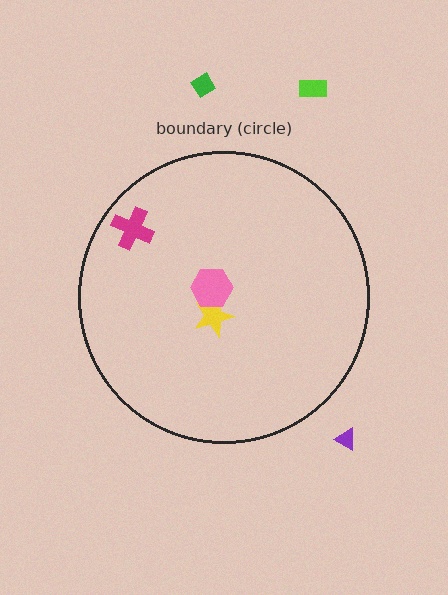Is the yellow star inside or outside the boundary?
Inside.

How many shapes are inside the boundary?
3 inside, 3 outside.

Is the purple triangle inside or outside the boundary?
Outside.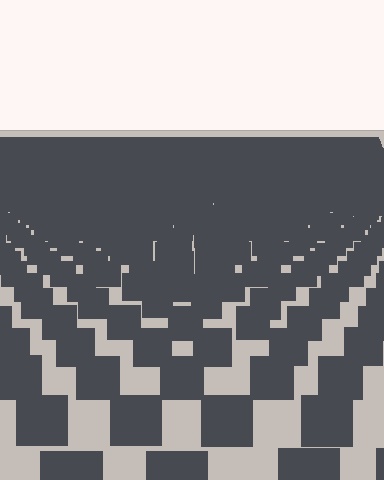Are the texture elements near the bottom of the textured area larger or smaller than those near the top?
Larger. Near the bottom, elements are closer to the viewer and appear at a bigger on-screen size.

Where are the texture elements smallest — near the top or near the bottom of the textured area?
Near the top.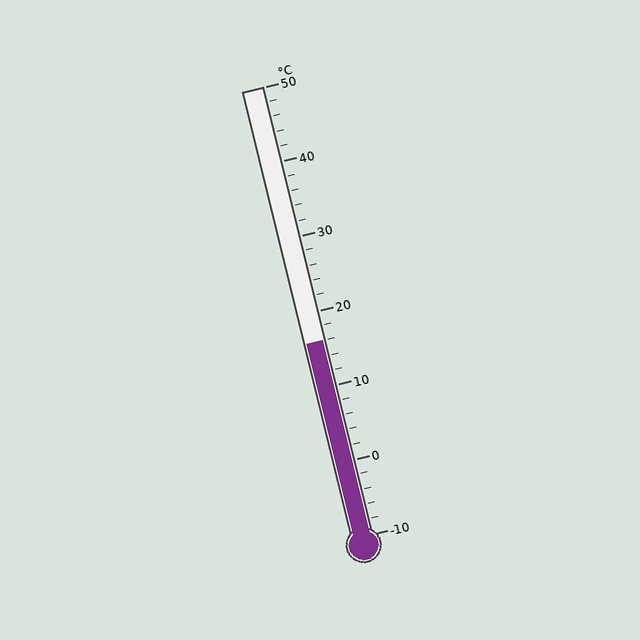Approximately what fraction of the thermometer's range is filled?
The thermometer is filled to approximately 45% of its range.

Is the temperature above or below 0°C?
The temperature is above 0°C.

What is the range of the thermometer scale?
The thermometer scale ranges from -10°C to 50°C.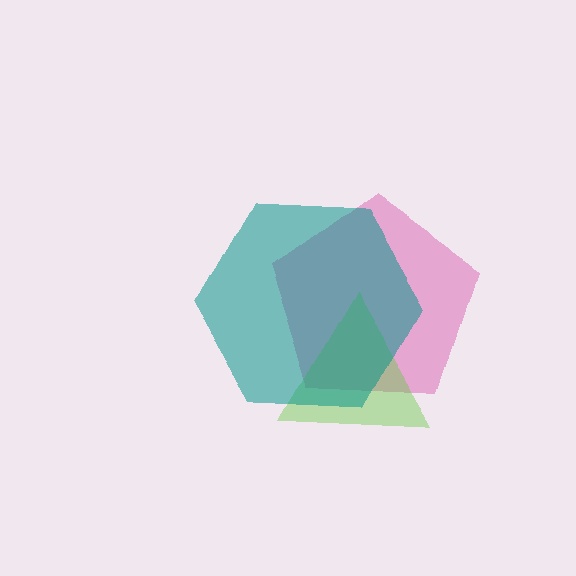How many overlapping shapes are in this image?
There are 3 overlapping shapes in the image.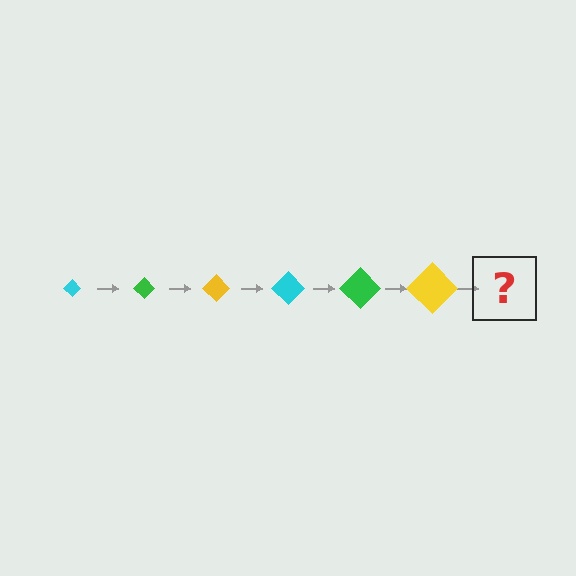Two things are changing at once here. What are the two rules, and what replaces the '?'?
The two rules are that the diamond grows larger each step and the color cycles through cyan, green, and yellow. The '?' should be a cyan diamond, larger than the previous one.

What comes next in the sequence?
The next element should be a cyan diamond, larger than the previous one.